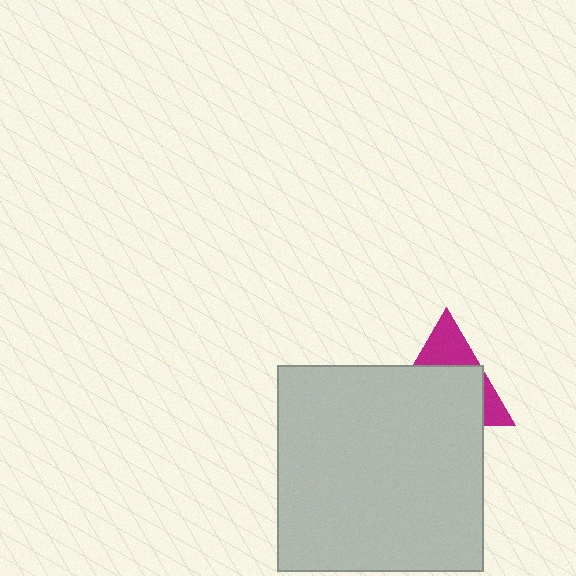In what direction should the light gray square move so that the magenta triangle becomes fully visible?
The light gray square should move down. That is the shortest direction to clear the overlap and leave the magenta triangle fully visible.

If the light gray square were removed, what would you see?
You would see the complete magenta triangle.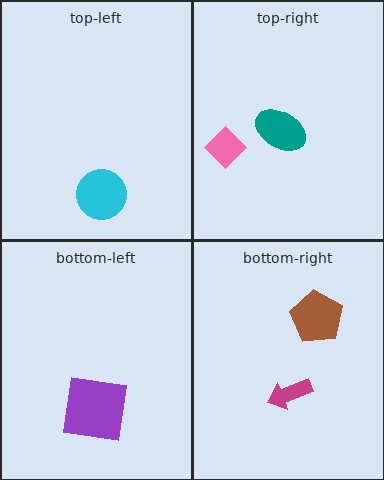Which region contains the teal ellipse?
The top-right region.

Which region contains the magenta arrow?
The bottom-right region.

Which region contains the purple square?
The bottom-left region.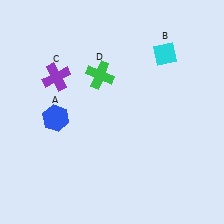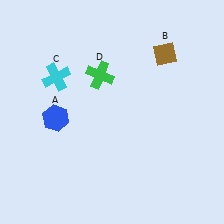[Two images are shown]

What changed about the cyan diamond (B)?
In Image 1, B is cyan. In Image 2, it changed to brown.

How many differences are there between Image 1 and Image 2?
There are 2 differences between the two images.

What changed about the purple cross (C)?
In Image 1, C is purple. In Image 2, it changed to cyan.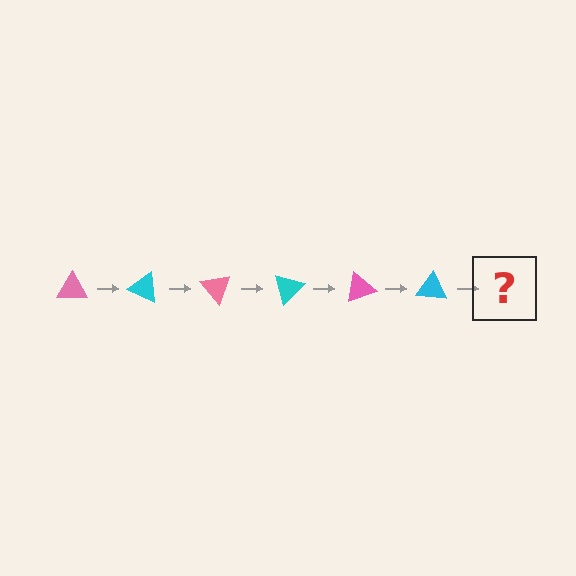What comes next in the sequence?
The next element should be a pink triangle, rotated 150 degrees from the start.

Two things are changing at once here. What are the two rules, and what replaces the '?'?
The two rules are that it rotates 25 degrees each step and the color cycles through pink and cyan. The '?' should be a pink triangle, rotated 150 degrees from the start.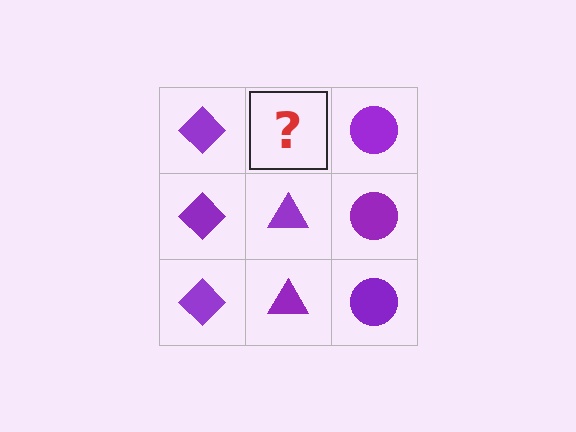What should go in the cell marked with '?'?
The missing cell should contain a purple triangle.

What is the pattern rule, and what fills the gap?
The rule is that each column has a consistent shape. The gap should be filled with a purple triangle.